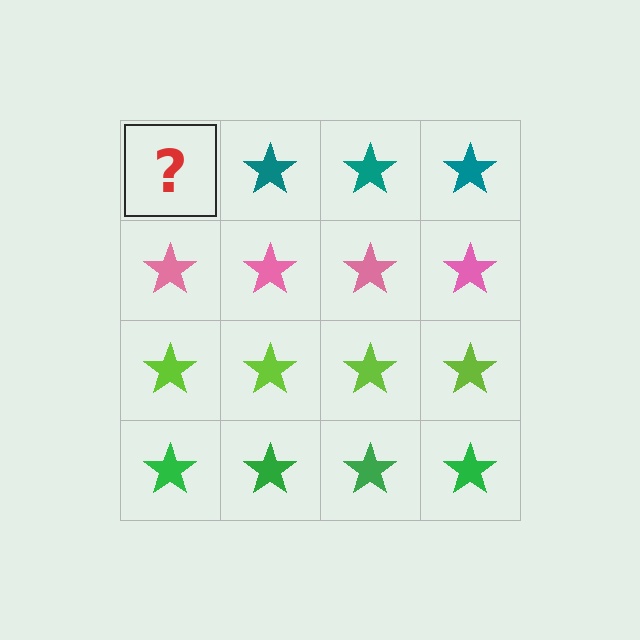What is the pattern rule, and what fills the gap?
The rule is that each row has a consistent color. The gap should be filled with a teal star.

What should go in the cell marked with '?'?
The missing cell should contain a teal star.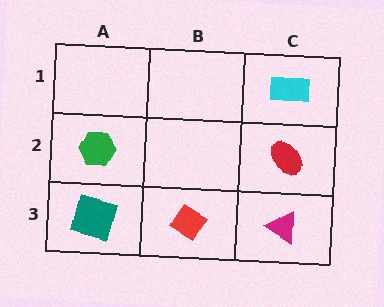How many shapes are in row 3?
3 shapes.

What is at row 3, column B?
A red diamond.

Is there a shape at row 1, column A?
No, that cell is empty.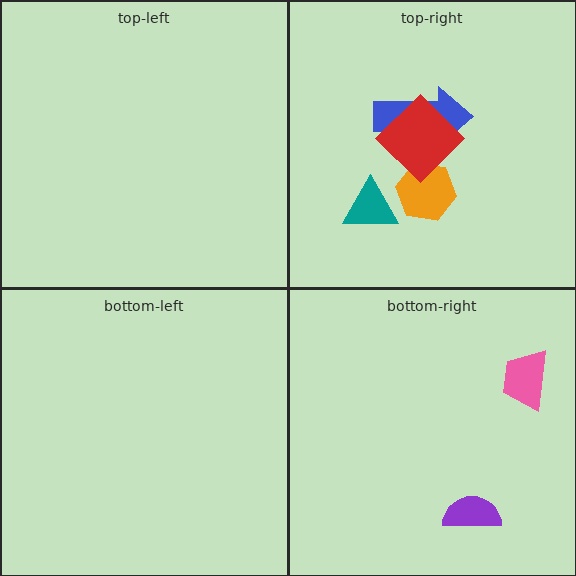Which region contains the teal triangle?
The top-right region.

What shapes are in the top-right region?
The teal triangle, the blue arrow, the orange hexagon, the red diamond.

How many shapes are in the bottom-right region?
2.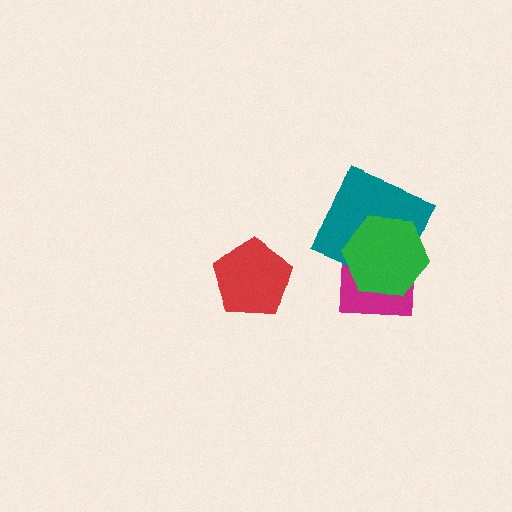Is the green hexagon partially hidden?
No, no other shape covers it.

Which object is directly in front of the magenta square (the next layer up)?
The teal square is directly in front of the magenta square.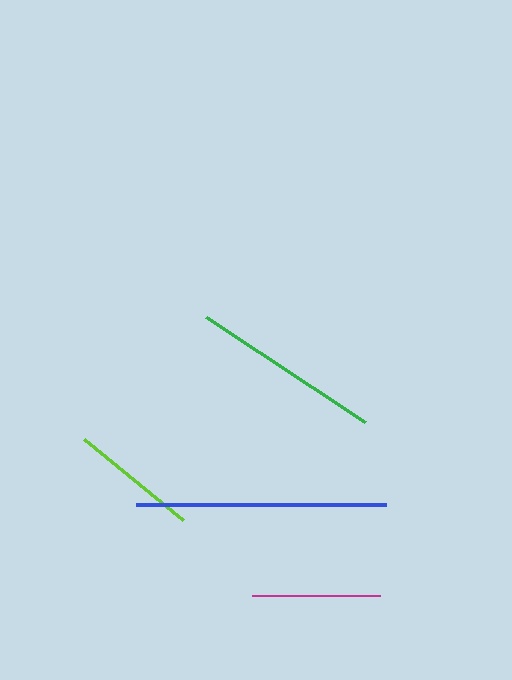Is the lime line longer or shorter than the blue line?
The blue line is longer than the lime line.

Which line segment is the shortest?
The lime line is the shortest at approximately 128 pixels.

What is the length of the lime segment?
The lime segment is approximately 128 pixels long.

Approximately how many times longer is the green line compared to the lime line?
The green line is approximately 1.5 times the length of the lime line.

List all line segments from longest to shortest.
From longest to shortest: blue, green, magenta, lime.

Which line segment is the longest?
The blue line is the longest at approximately 250 pixels.